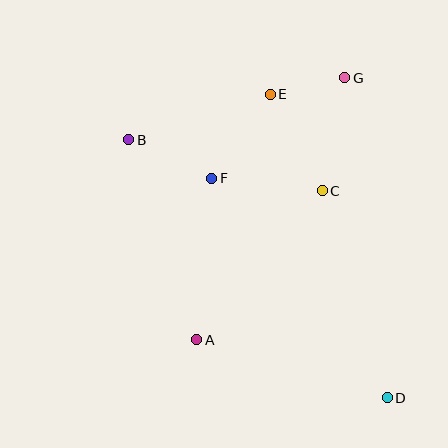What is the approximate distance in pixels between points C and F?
The distance between C and F is approximately 111 pixels.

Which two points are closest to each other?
Points E and G are closest to each other.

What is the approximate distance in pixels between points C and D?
The distance between C and D is approximately 217 pixels.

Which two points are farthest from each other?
Points B and D are farthest from each other.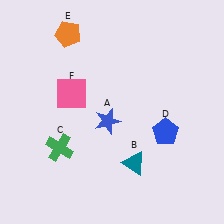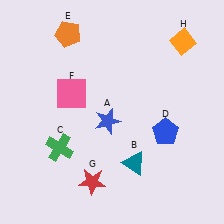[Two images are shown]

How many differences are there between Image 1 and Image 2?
There are 2 differences between the two images.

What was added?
A red star (G), an orange diamond (H) were added in Image 2.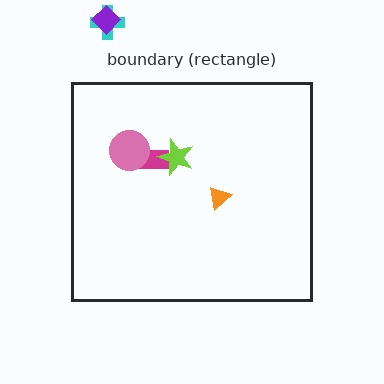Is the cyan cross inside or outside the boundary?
Outside.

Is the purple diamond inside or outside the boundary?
Outside.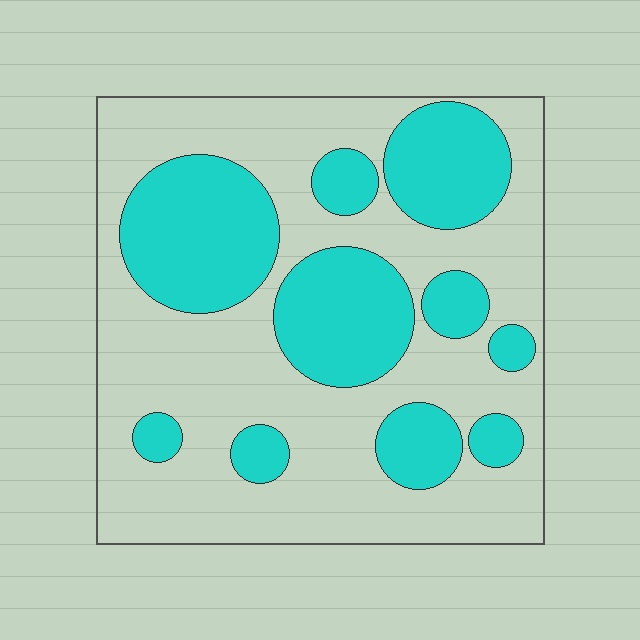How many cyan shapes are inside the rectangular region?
10.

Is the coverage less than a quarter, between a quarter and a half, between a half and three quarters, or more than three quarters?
Between a quarter and a half.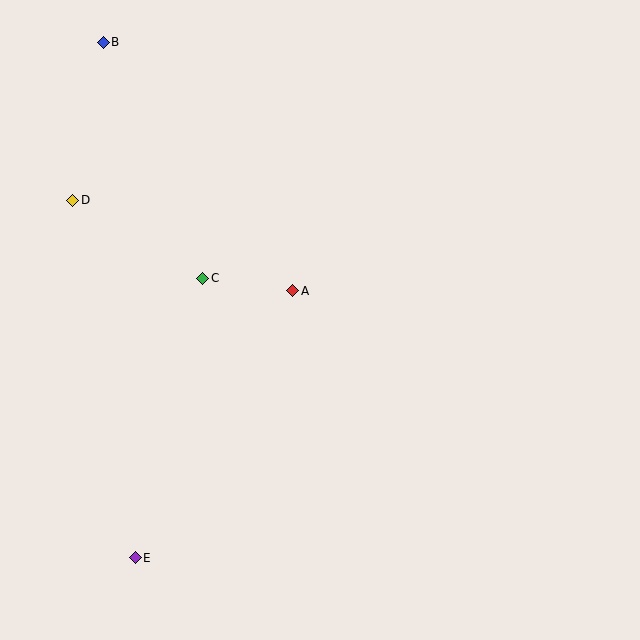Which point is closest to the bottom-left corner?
Point E is closest to the bottom-left corner.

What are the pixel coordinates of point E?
Point E is at (135, 558).